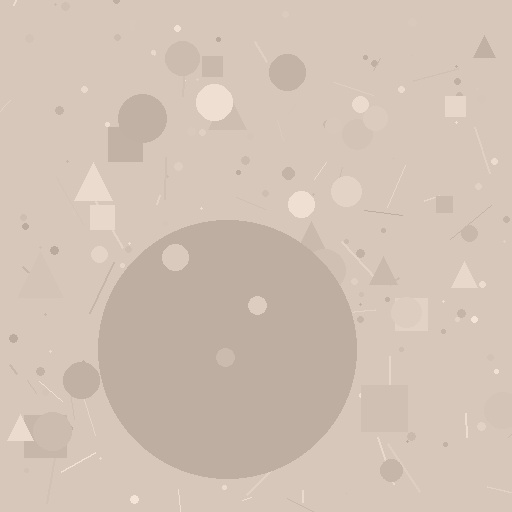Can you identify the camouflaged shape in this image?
The camouflaged shape is a circle.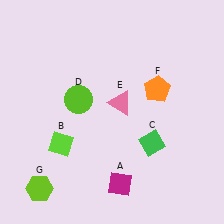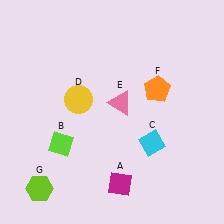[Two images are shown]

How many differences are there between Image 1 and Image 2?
There are 2 differences between the two images.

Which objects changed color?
C changed from green to cyan. D changed from lime to yellow.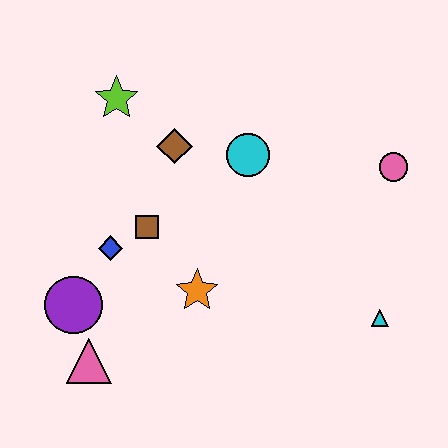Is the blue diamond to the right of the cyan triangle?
No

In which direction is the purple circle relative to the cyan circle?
The purple circle is to the left of the cyan circle.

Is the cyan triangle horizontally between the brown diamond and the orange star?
No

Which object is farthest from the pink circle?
The pink triangle is farthest from the pink circle.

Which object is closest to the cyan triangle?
The pink circle is closest to the cyan triangle.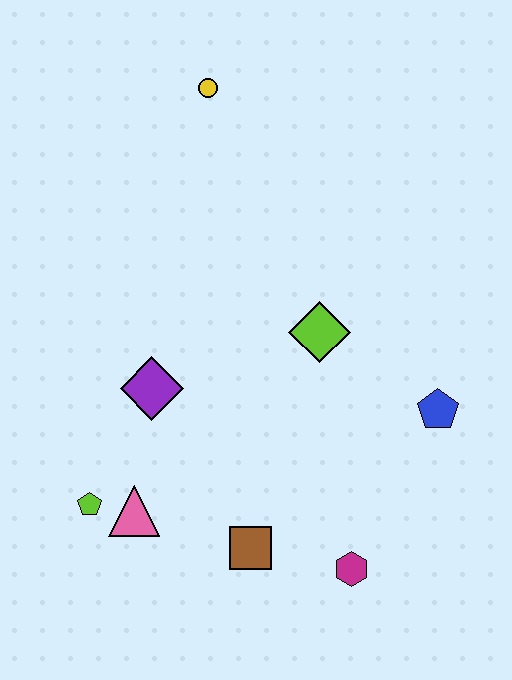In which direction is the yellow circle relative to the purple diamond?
The yellow circle is above the purple diamond.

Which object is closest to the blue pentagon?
The lime diamond is closest to the blue pentagon.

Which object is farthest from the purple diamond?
The yellow circle is farthest from the purple diamond.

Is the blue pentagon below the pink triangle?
No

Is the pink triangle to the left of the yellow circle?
Yes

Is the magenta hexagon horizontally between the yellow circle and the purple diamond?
No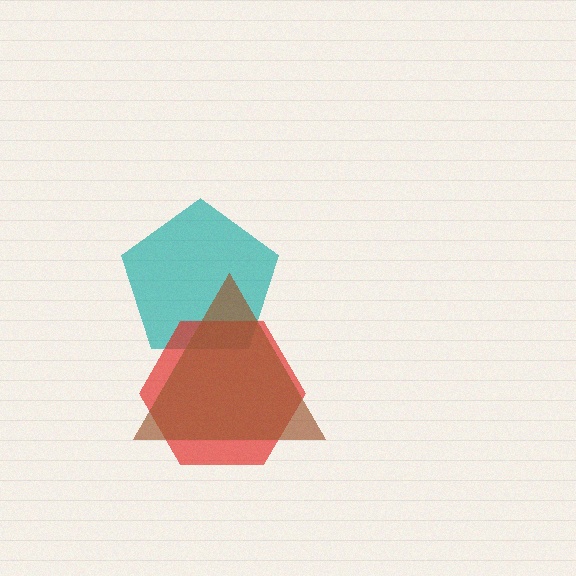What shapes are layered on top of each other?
The layered shapes are: a teal pentagon, a red hexagon, a brown triangle.